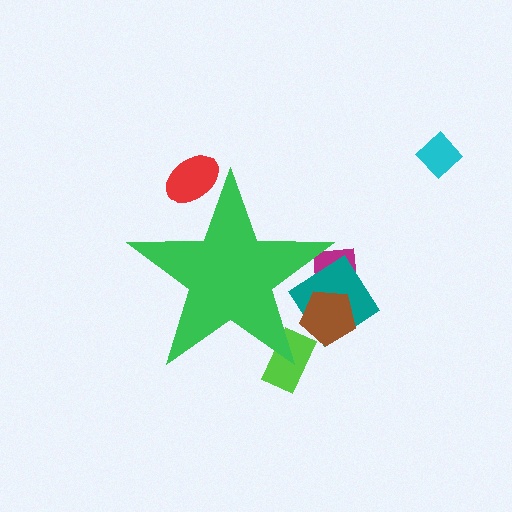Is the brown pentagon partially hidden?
Yes, the brown pentagon is partially hidden behind the green star.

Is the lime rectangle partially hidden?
Yes, the lime rectangle is partially hidden behind the green star.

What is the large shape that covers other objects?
A green star.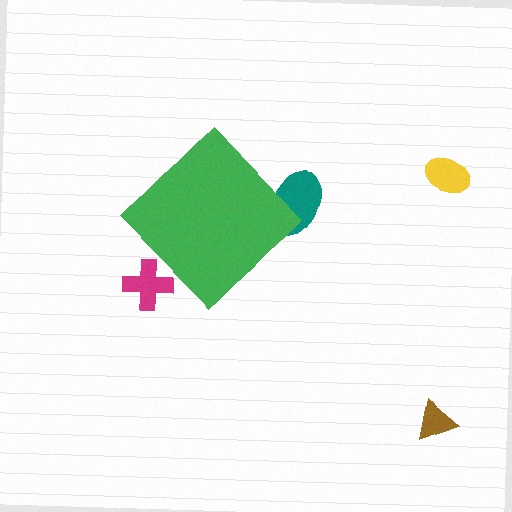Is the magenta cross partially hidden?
Yes, the magenta cross is partially hidden behind the green diamond.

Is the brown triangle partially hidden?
No, the brown triangle is fully visible.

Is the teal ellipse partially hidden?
Yes, the teal ellipse is partially hidden behind the green diamond.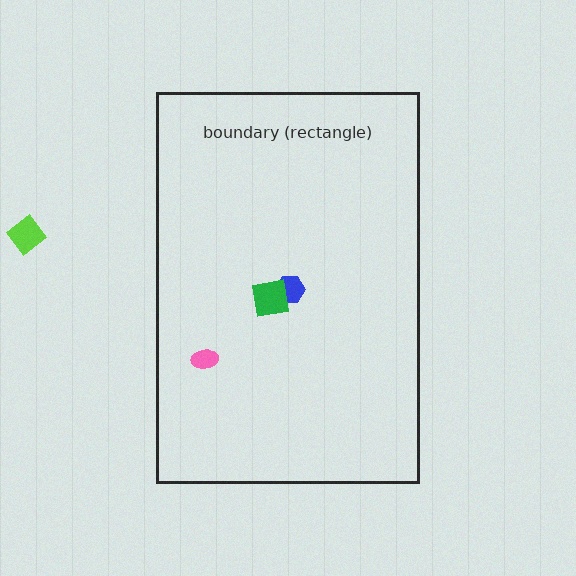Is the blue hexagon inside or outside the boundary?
Inside.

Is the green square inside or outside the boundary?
Inside.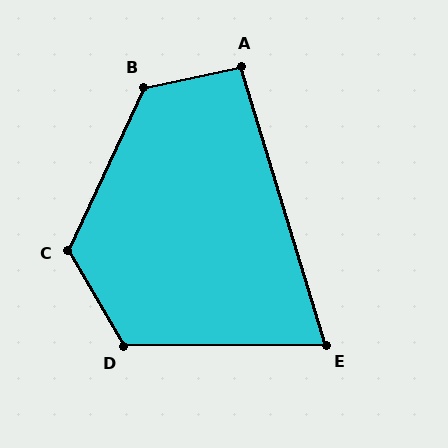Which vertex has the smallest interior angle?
E, at approximately 74 degrees.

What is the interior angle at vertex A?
Approximately 95 degrees (approximately right).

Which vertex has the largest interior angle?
B, at approximately 127 degrees.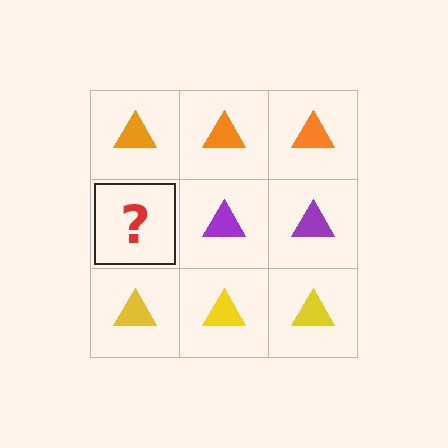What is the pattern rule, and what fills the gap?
The rule is that each row has a consistent color. The gap should be filled with a purple triangle.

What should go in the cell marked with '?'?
The missing cell should contain a purple triangle.